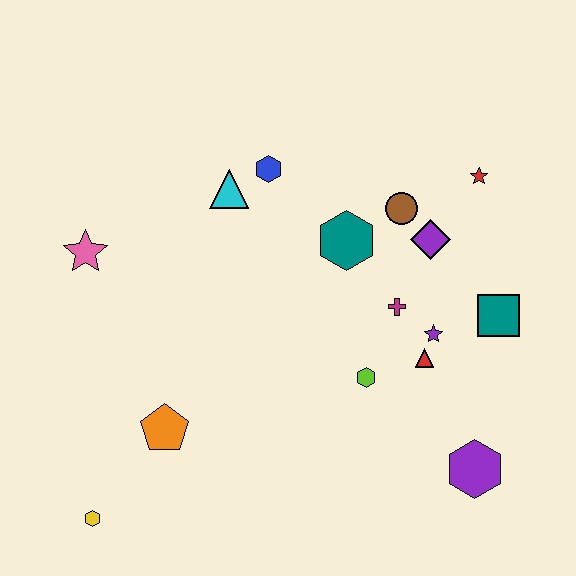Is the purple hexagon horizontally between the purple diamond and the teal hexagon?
No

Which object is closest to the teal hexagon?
The brown circle is closest to the teal hexagon.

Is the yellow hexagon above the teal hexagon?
No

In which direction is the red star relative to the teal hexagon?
The red star is to the right of the teal hexagon.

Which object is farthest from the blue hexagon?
The yellow hexagon is farthest from the blue hexagon.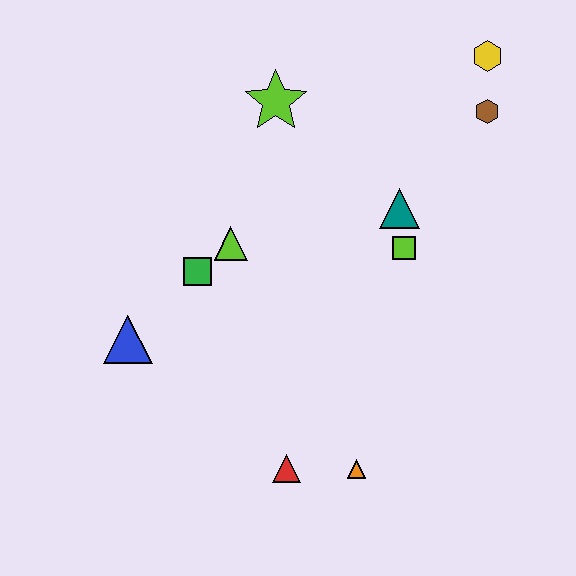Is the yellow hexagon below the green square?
No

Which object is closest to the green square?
The lime triangle is closest to the green square.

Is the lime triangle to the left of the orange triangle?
Yes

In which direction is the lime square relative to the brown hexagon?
The lime square is below the brown hexagon.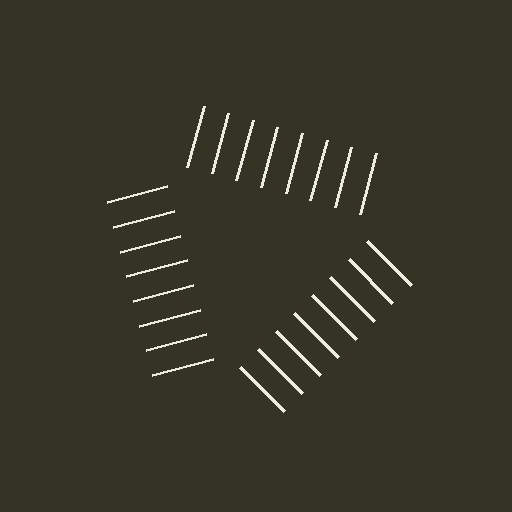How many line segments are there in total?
24 — 8 along each of the 3 edges.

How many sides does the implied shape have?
3 sides — the line-ends trace a triangle.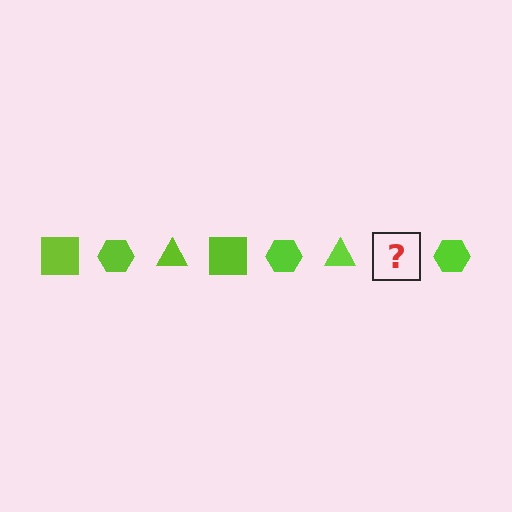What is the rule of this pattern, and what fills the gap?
The rule is that the pattern cycles through square, hexagon, triangle shapes in lime. The gap should be filled with a lime square.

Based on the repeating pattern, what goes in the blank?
The blank should be a lime square.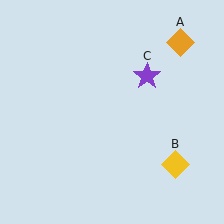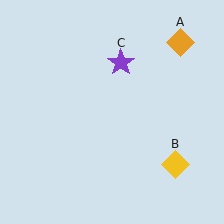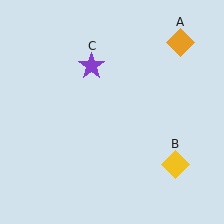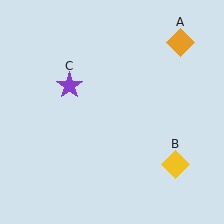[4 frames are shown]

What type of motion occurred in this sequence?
The purple star (object C) rotated counterclockwise around the center of the scene.